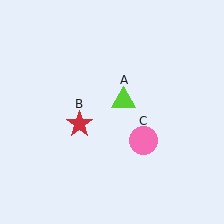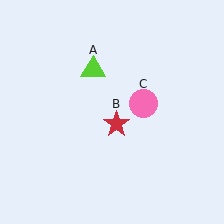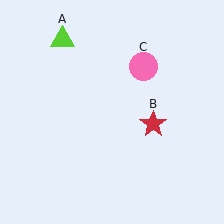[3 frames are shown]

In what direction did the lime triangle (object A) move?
The lime triangle (object A) moved up and to the left.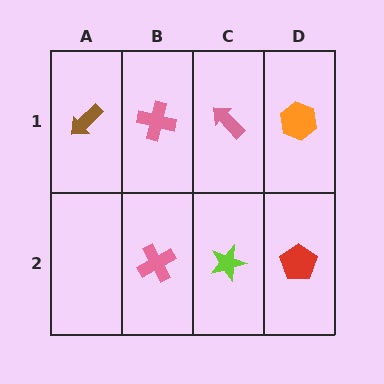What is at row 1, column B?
A pink cross.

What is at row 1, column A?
A brown arrow.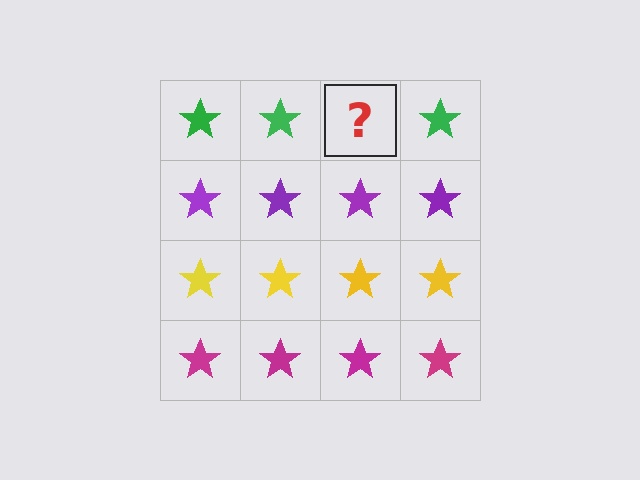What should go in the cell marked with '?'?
The missing cell should contain a green star.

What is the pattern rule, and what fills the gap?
The rule is that each row has a consistent color. The gap should be filled with a green star.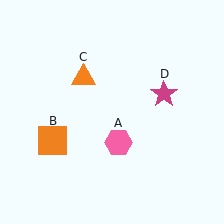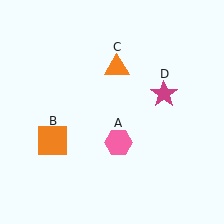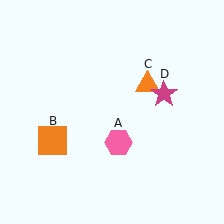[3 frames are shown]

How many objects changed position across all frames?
1 object changed position: orange triangle (object C).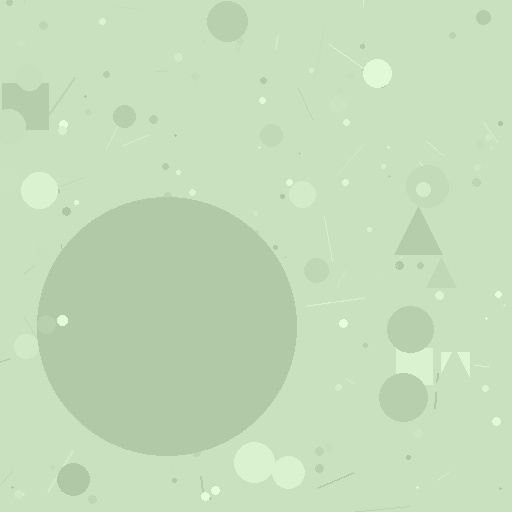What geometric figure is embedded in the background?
A circle is embedded in the background.